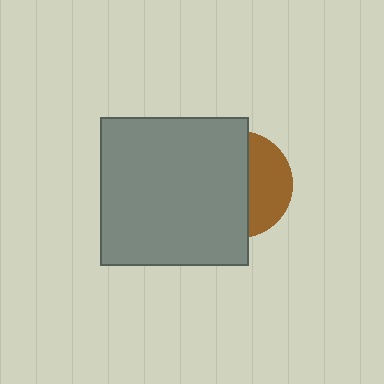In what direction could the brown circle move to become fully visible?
The brown circle could move right. That would shift it out from behind the gray square entirely.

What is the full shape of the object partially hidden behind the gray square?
The partially hidden object is a brown circle.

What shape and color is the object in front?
The object in front is a gray square.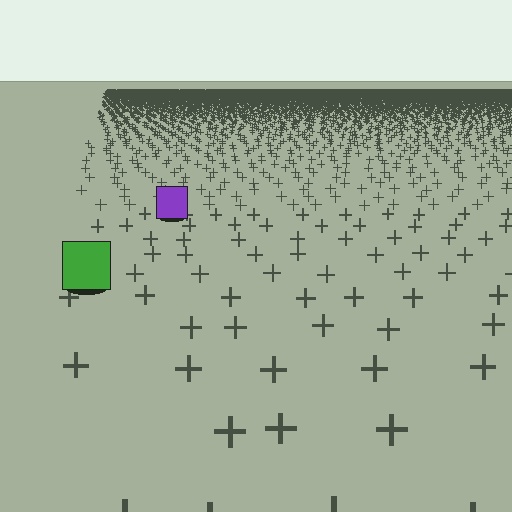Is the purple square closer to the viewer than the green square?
No. The green square is closer — you can tell from the texture gradient: the ground texture is coarser near it.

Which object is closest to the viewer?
The green square is closest. The texture marks near it are larger and more spread out.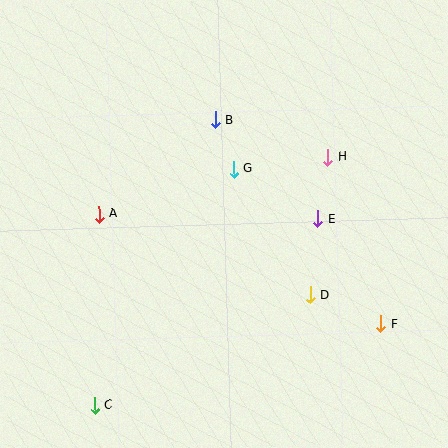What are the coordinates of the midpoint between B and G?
The midpoint between B and G is at (224, 144).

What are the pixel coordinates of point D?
Point D is at (311, 295).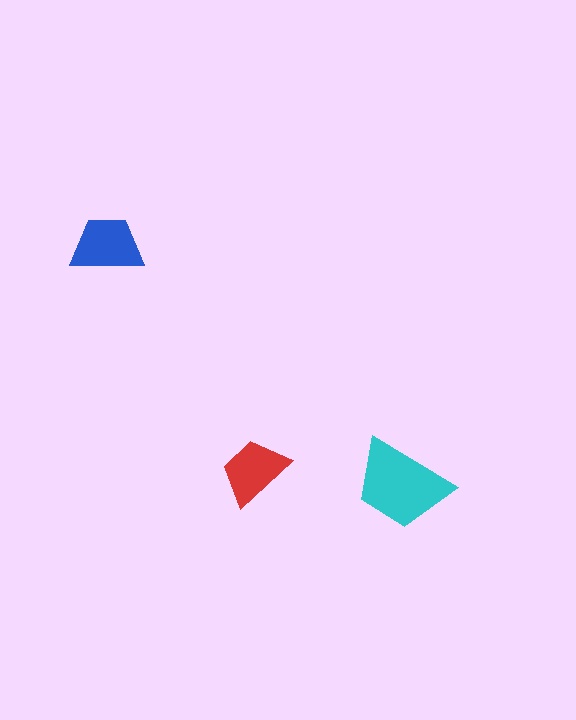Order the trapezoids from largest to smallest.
the cyan one, the blue one, the red one.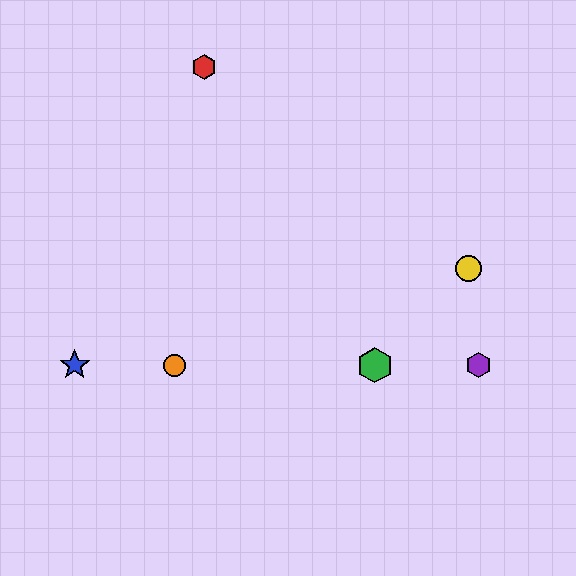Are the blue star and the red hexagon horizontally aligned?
No, the blue star is at y≈365 and the red hexagon is at y≈67.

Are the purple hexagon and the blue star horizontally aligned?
Yes, both are at y≈365.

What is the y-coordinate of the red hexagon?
The red hexagon is at y≈67.